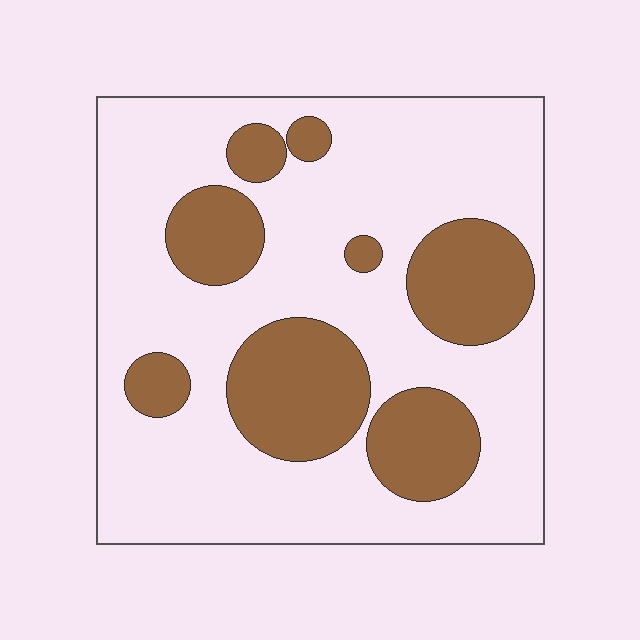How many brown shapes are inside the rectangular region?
8.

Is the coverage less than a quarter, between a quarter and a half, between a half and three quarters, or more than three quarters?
Between a quarter and a half.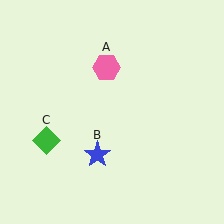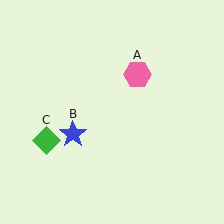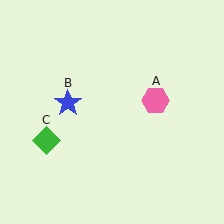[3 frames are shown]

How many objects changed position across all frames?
2 objects changed position: pink hexagon (object A), blue star (object B).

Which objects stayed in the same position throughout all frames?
Green diamond (object C) remained stationary.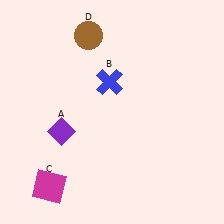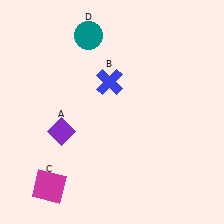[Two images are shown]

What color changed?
The circle (D) changed from brown in Image 1 to teal in Image 2.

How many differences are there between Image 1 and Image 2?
There is 1 difference between the two images.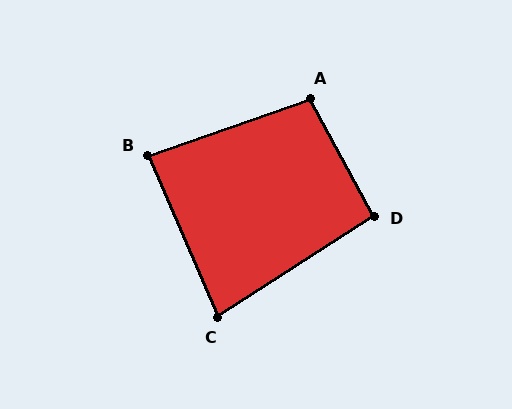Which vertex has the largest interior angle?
A, at approximately 99 degrees.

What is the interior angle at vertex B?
Approximately 86 degrees (approximately right).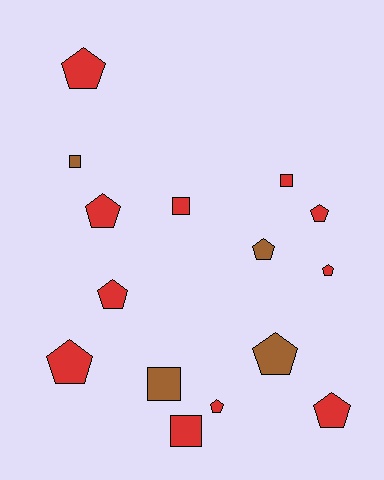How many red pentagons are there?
There are 8 red pentagons.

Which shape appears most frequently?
Pentagon, with 10 objects.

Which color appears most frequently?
Red, with 11 objects.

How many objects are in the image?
There are 15 objects.